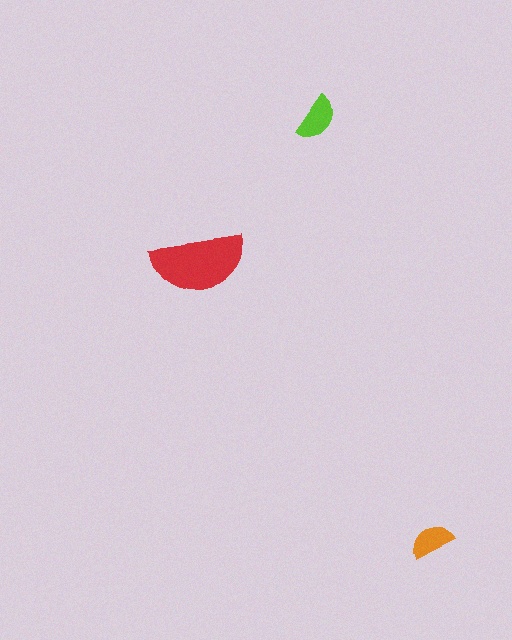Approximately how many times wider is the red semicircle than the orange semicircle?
About 2 times wider.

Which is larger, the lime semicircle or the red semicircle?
The red one.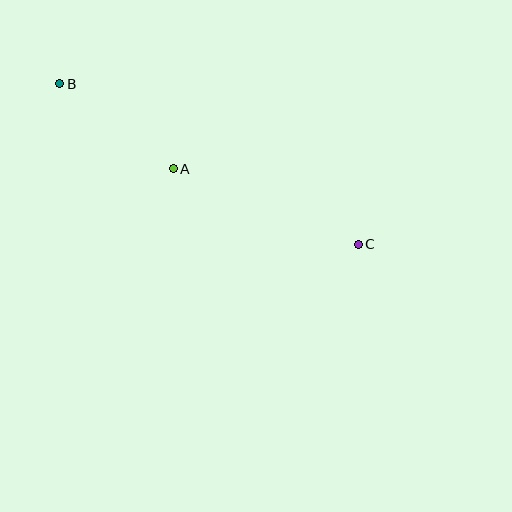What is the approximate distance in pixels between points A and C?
The distance between A and C is approximately 199 pixels.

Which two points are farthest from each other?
Points B and C are farthest from each other.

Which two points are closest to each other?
Points A and B are closest to each other.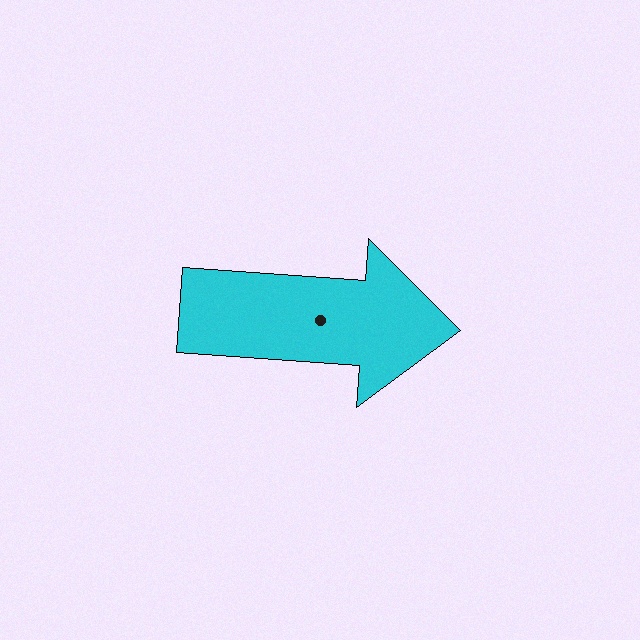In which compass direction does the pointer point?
East.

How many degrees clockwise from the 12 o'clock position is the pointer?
Approximately 94 degrees.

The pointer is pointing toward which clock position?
Roughly 3 o'clock.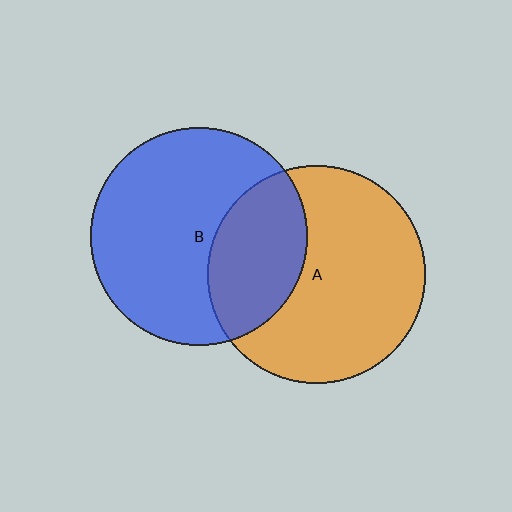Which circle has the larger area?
Circle A (orange).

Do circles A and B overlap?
Yes.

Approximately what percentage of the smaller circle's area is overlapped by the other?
Approximately 30%.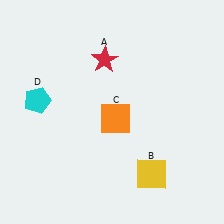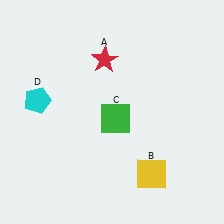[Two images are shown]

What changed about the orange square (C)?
In Image 1, C is orange. In Image 2, it changed to green.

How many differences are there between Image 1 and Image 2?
There is 1 difference between the two images.